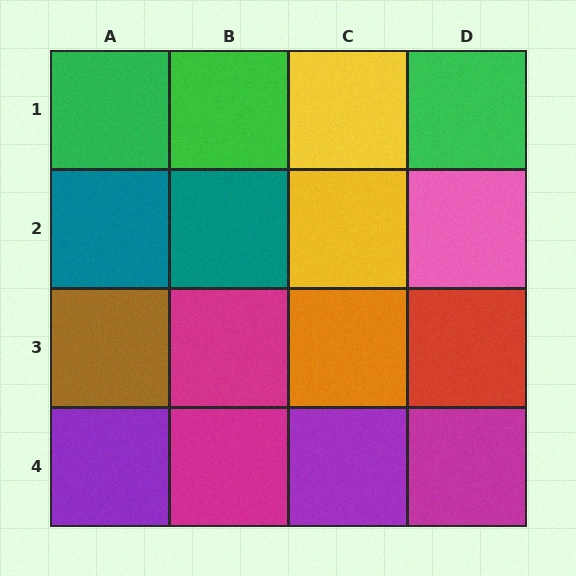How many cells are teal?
2 cells are teal.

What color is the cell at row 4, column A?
Purple.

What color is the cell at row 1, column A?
Green.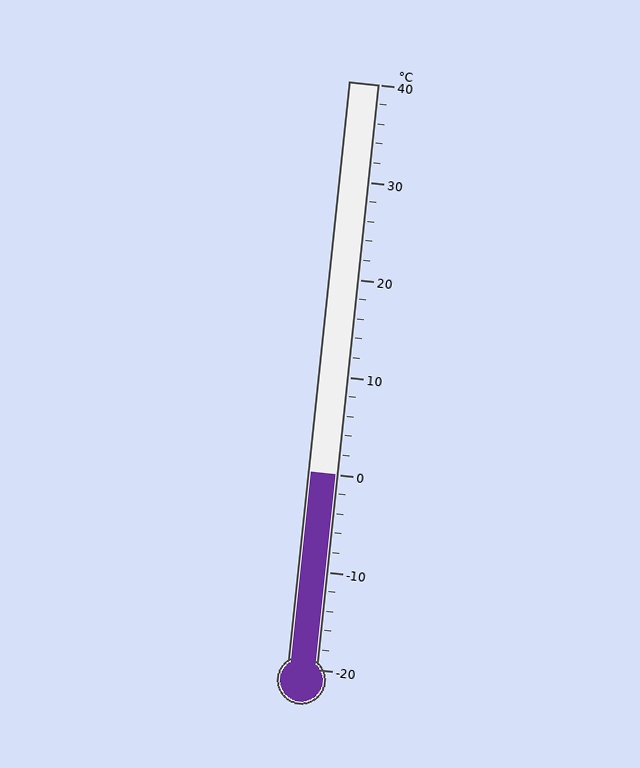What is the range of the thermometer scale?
The thermometer scale ranges from -20°C to 40°C.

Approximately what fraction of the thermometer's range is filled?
The thermometer is filled to approximately 35% of its range.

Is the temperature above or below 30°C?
The temperature is below 30°C.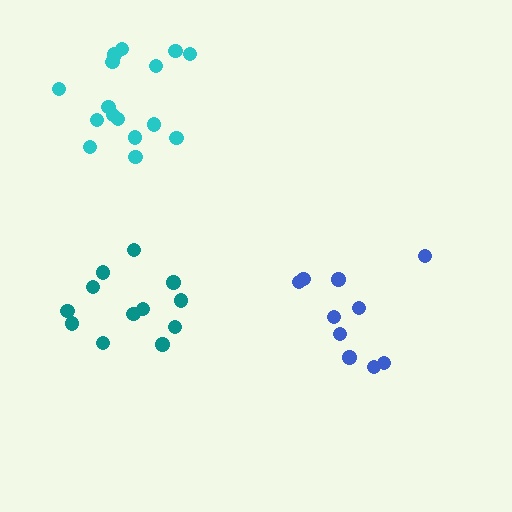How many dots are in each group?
Group 1: 12 dots, Group 2: 16 dots, Group 3: 10 dots (38 total).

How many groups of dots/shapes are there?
There are 3 groups.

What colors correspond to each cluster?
The clusters are colored: teal, cyan, blue.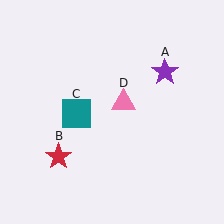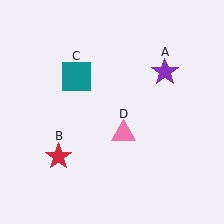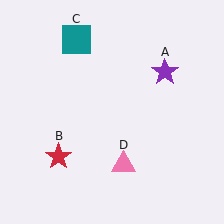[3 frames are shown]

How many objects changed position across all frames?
2 objects changed position: teal square (object C), pink triangle (object D).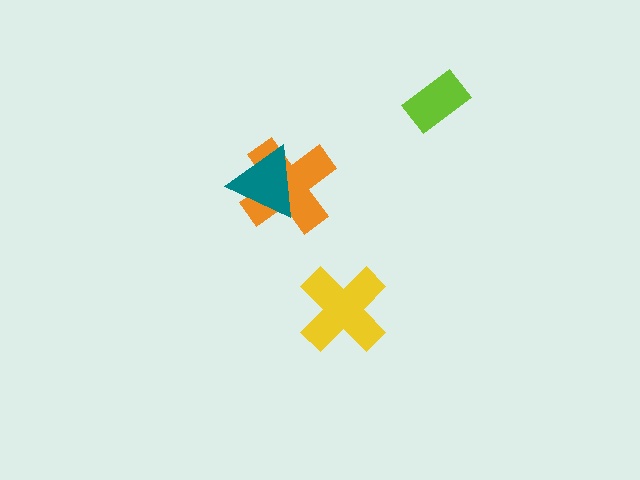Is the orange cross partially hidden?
Yes, it is partially covered by another shape.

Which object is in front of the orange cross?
The teal triangle is in front of the orange cross.